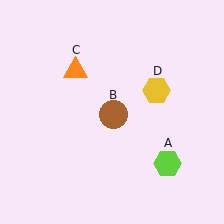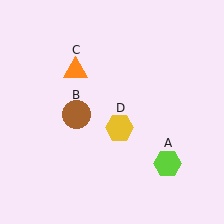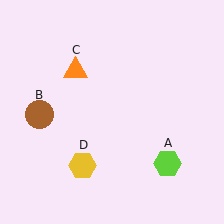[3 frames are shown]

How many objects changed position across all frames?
2 objects changed position: brown circle (object B), yellow hexagon (object D).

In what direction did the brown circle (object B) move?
The brown circle (object B) moved left.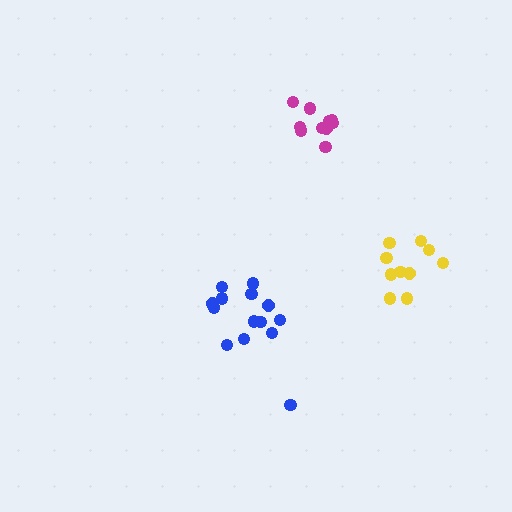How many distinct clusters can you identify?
There are 3 distinct clusters.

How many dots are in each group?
Group 1: 10 dots, Group 2: 15 dots, Group 3: 10 dots (35 total).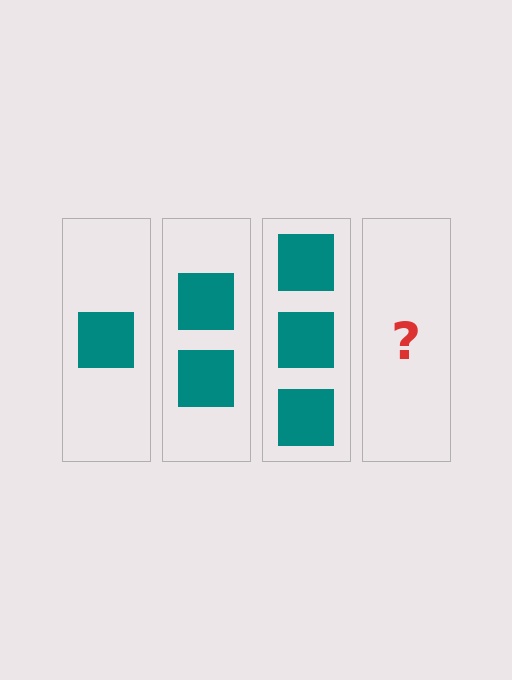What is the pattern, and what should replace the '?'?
The pattern is that each step adds one more square. The '?' should be 4 squares.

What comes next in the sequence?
The next element should be 4 squares.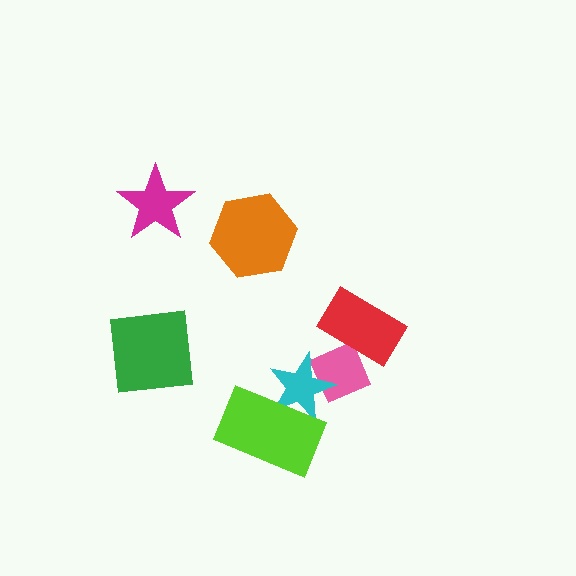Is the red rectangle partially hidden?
No, no other shape covers it.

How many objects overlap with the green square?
0 objects overlap with the green square.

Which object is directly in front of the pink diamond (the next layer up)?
The red rectangle is directly in front of the pink diamond.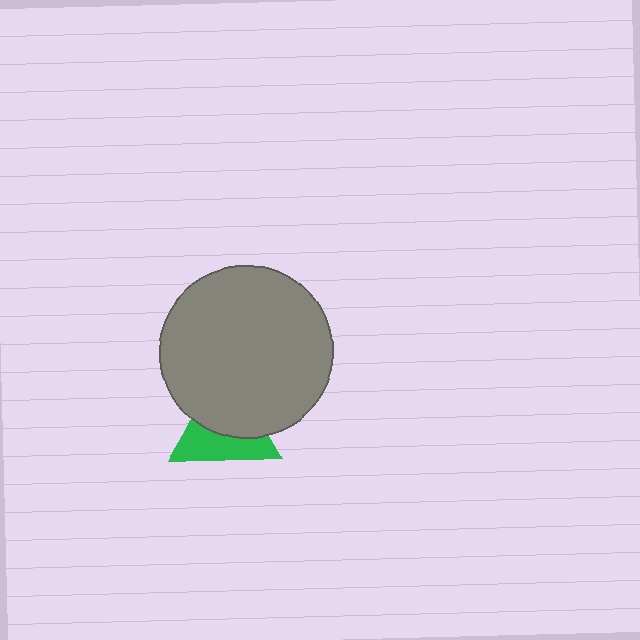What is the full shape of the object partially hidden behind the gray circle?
The partially hidden object is a green triangle.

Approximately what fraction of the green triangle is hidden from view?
Roughly 54% of the green triangle is hidden behind the gray circle.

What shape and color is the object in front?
The object in front is a gray circle.